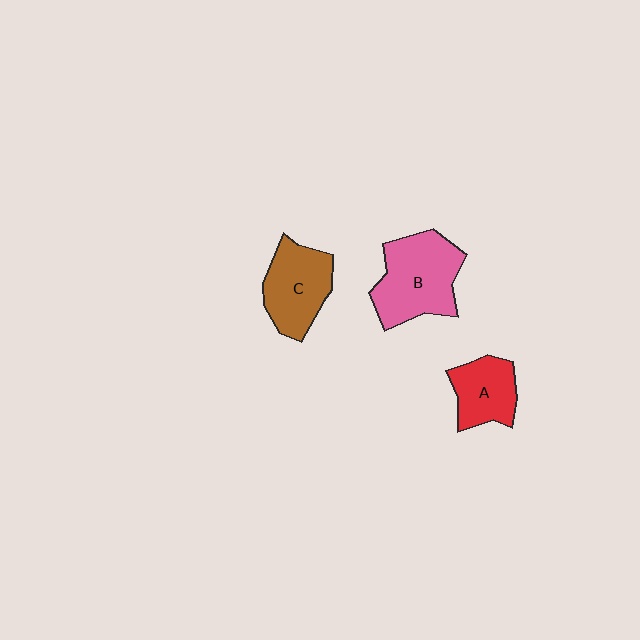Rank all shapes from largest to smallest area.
From largest to smallest: B (pink), C (brown), A (red).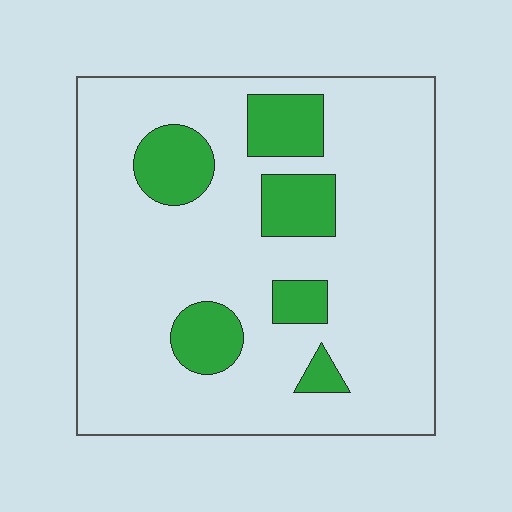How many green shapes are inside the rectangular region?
6.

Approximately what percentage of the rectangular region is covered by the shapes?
Approximately 20%.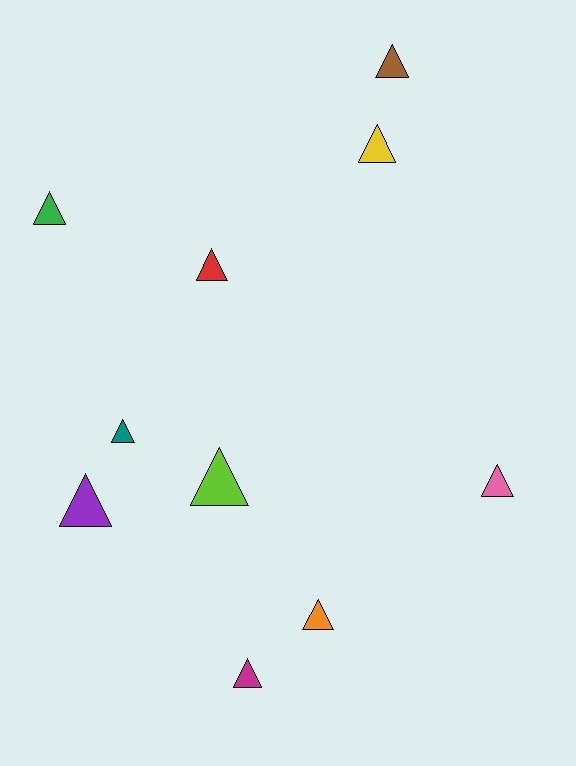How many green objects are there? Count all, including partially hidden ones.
There is 1 green object.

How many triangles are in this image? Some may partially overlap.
There are 10 triangles.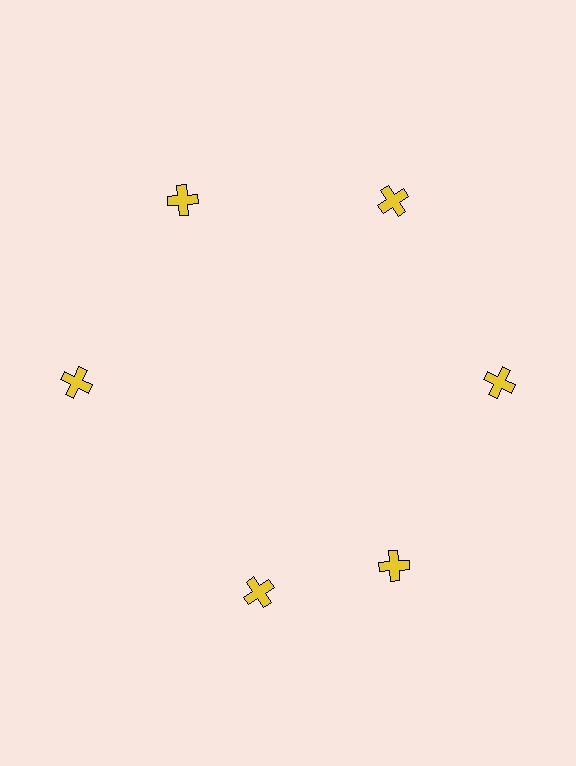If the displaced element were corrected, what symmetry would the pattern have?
It would have 6-fold rotational symmetry — the pattern would map onto itself every 60 degrees.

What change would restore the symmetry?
The symmetry would be restored by rotating it back into even spacing with its neighbors so that all 6 crosses sit at equal angles and equal distance from the center.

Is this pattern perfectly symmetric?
No. The 6 yellow crosses are arranged in a ring, but one element near the 7 o'clock position is rotated out of alignment along the ring, breaking the 6-fold rotational symmetry.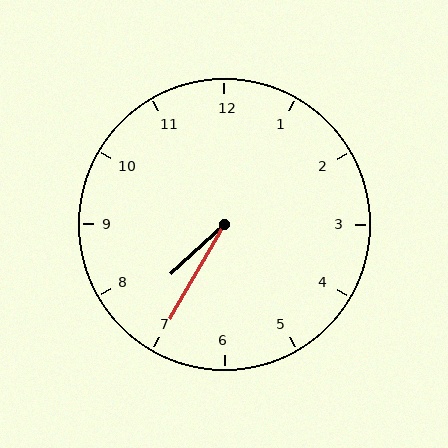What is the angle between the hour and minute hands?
Approximately 18 degrees.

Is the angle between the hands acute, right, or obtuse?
It is acute.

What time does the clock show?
7:35.